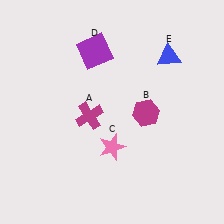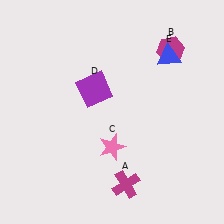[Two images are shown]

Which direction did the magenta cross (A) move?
The magenta cross (A) moved down.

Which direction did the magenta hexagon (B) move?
The magenta hexagon (B) moved up.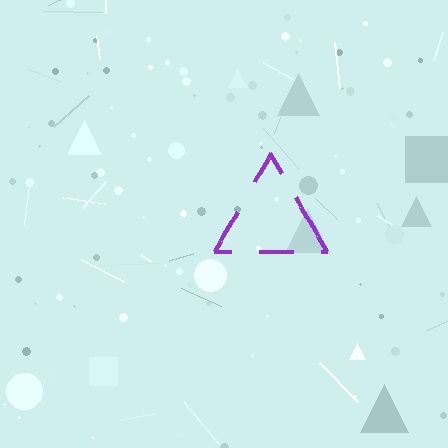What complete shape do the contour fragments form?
The contour fragments form a triangle.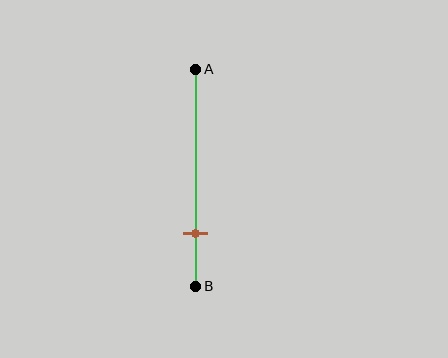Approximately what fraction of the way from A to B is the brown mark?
The brown mark is approximately 75% of the way from A to B.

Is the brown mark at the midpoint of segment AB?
No, the mark is at about 75% from A, not at the 50% midpoint.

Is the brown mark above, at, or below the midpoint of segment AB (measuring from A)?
The brown mark is below the midpoint of segment AB.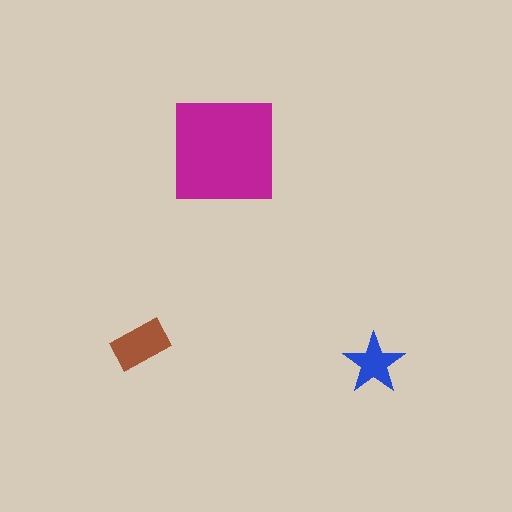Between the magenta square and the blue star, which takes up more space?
The magenta square.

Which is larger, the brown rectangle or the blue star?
The brown rectangle.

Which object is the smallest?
The blue star.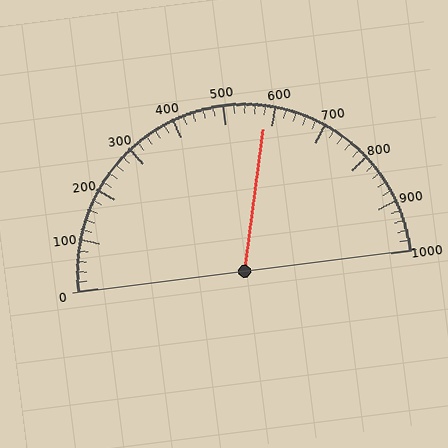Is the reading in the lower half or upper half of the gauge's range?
The reading is in the upper half of the range (0 to 1000).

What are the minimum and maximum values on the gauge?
The gauge ranges from 0 to 1000.